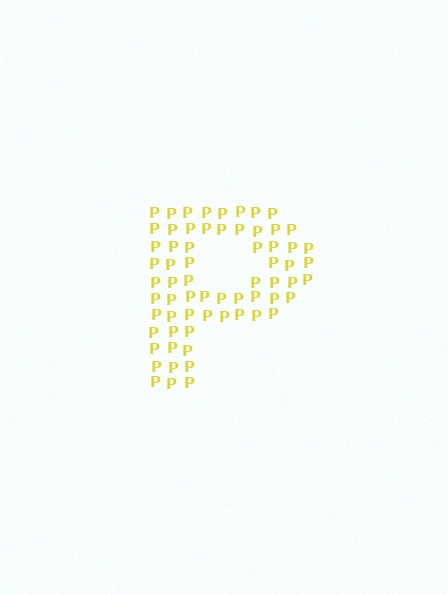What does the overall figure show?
The overall figure shows the letter P.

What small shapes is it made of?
It is made of small letter P's.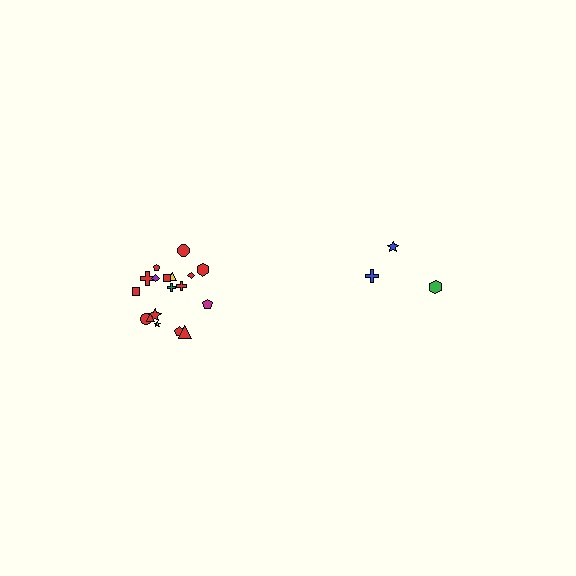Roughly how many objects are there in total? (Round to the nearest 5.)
Roughly 20 objects in total.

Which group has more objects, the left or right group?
The left group.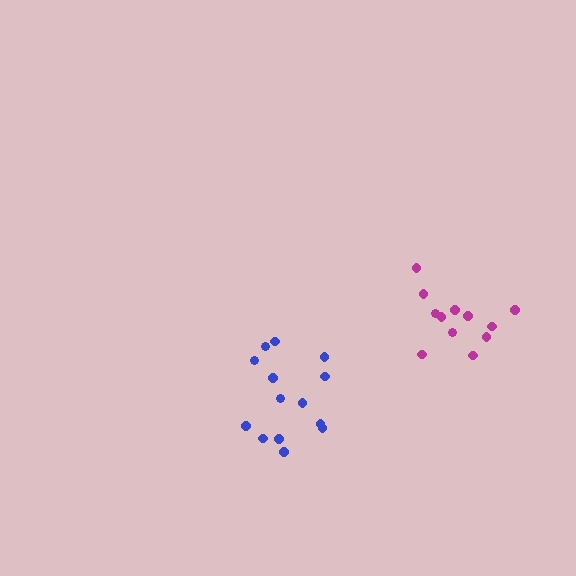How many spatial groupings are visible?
There are 2 spatial groupings.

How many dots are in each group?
Group 1: 12 dots, Group 2: 14 dots (26 total).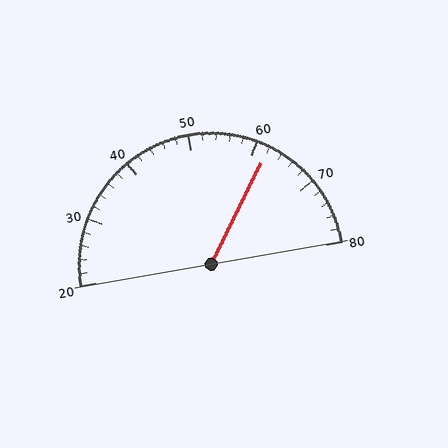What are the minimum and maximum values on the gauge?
The gauge ranges from 20 to 80.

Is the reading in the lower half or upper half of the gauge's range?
The reading is in the upper half of the range (20 to 80).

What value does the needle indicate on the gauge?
The needle indicates approximately 62.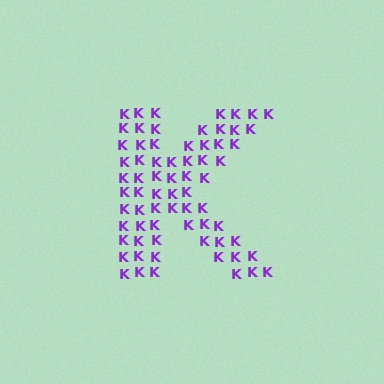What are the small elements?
The small elements are letter K's.